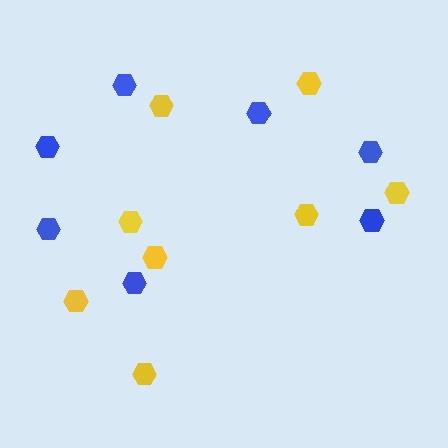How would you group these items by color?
There are 2 groups: one group of blue hexagons (7) and one group of yellow hexagons (8).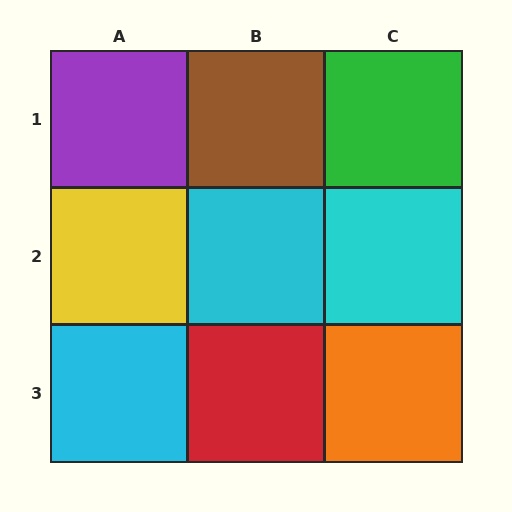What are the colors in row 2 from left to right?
Yellow, cyan, cyan.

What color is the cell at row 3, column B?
Red.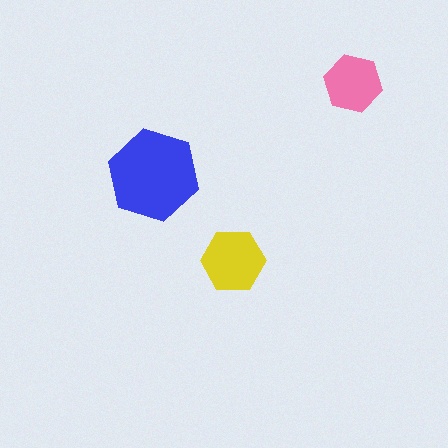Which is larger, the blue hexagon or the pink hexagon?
The blue one.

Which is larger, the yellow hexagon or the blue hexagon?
The blue one.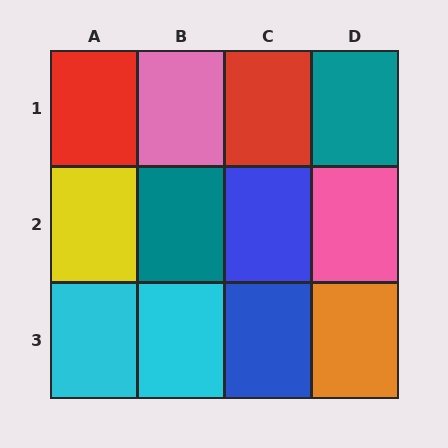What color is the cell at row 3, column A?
Cyan.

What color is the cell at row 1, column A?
Red.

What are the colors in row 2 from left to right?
Yellow, teal, blue, pink.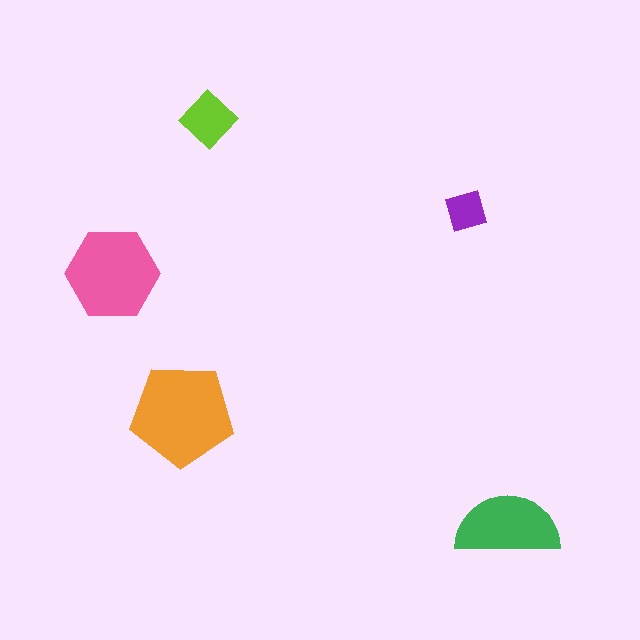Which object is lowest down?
The green semicircle is bottommost.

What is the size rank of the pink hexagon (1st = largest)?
2nd.